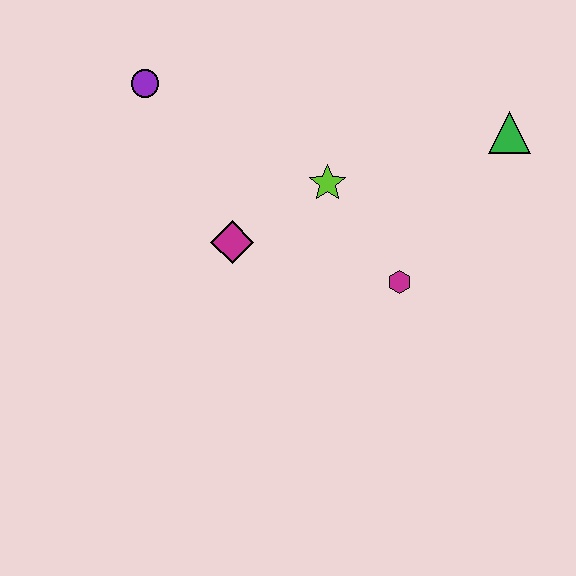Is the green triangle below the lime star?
No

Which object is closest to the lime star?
The magenta diamond is closest to the lime star.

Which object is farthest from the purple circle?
The green triangle is farthest from the purple circle.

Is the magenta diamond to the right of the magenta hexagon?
No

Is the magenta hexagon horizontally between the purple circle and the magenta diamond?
No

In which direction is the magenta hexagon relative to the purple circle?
The magenta hexagon is to the right of the purple circle.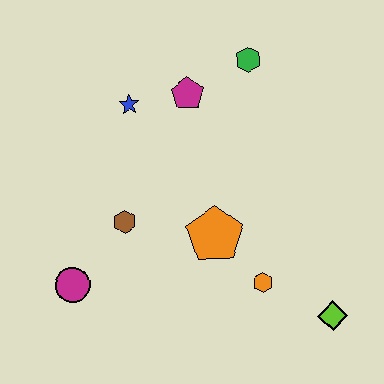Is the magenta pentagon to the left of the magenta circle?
No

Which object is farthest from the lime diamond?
The blue star is farthest from the lime diamond.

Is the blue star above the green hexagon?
No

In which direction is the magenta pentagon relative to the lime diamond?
The magenta pentagon is above the lime diamond.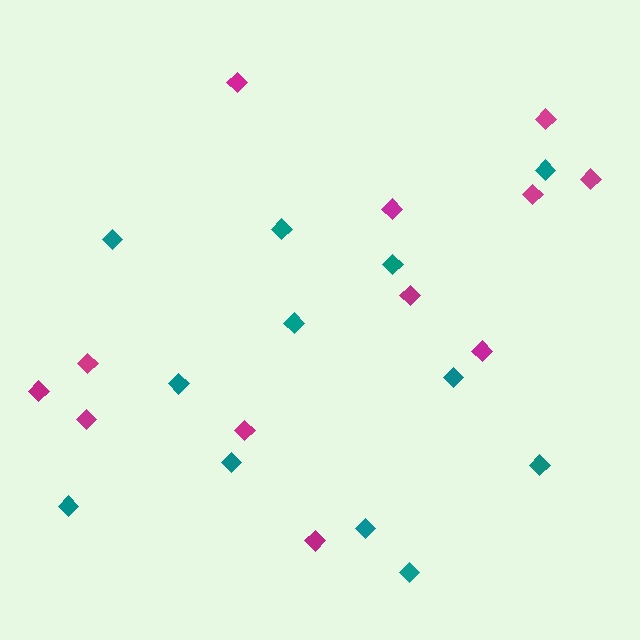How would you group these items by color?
There are 2 groups: one group of teal diamonds (12) and one group of magenta diamonds (12).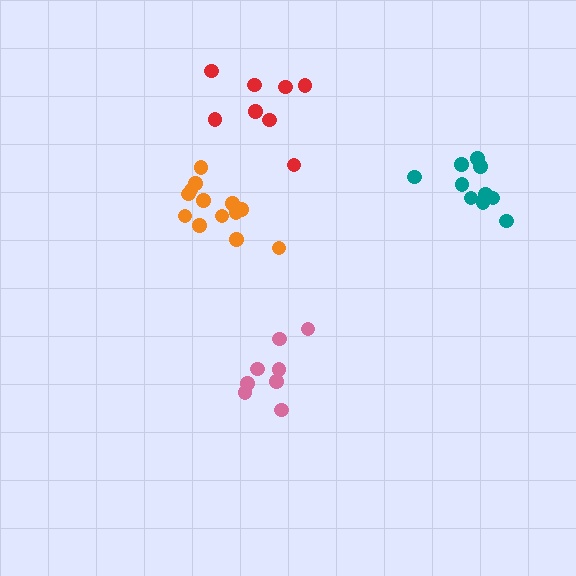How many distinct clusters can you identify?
There are 4 distinct clusters.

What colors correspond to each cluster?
The clusters are colored: teal, red, orange, pink.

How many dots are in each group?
Group 1: 10 dots, Group 2: 8 dots, Group 3: 13 dots, Group 4: 8 dots (39 total).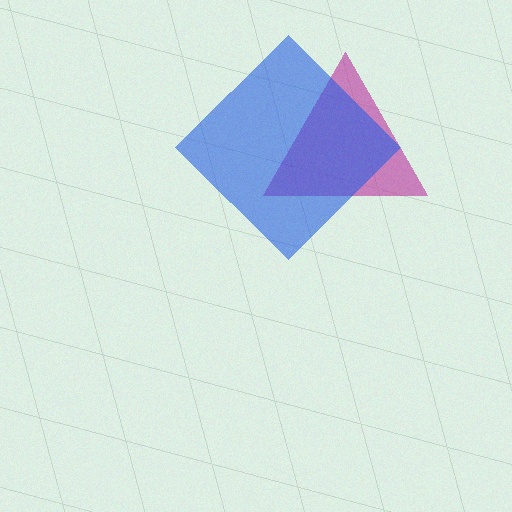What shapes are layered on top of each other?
The layered shapes are: a magenta triangle, a blue diamond.